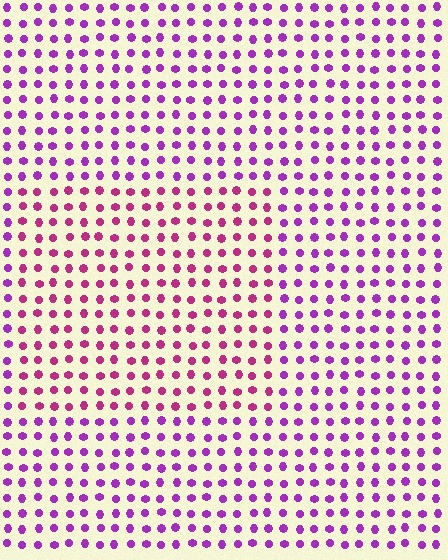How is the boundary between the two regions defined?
The boundary is defined purely by a slight shift in hue (about 33 degrees). Spacing, size, and orientation are identical on both sides.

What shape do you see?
I see a rectangle.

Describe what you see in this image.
The image is filled with small purple elements in a uniform arrangement. A rectangle-shaped region is visible where the elements are tinted to a slightly different hue, forming a subtle color boundary.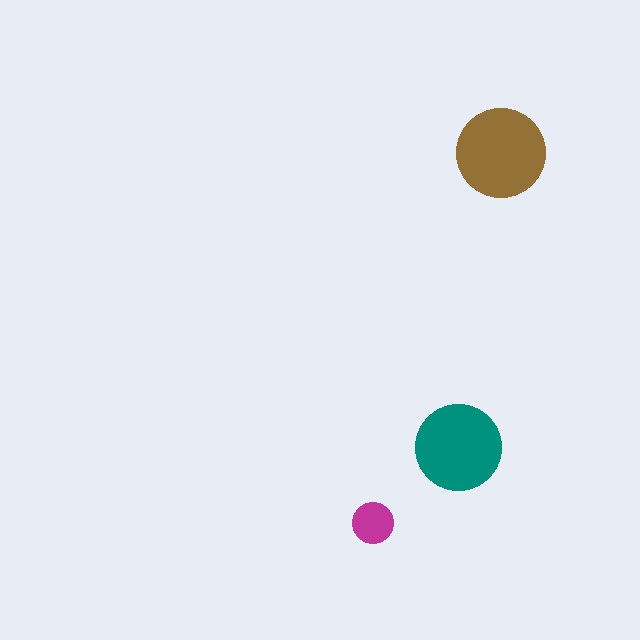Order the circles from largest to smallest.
the brown one, the teal one, the magenta one.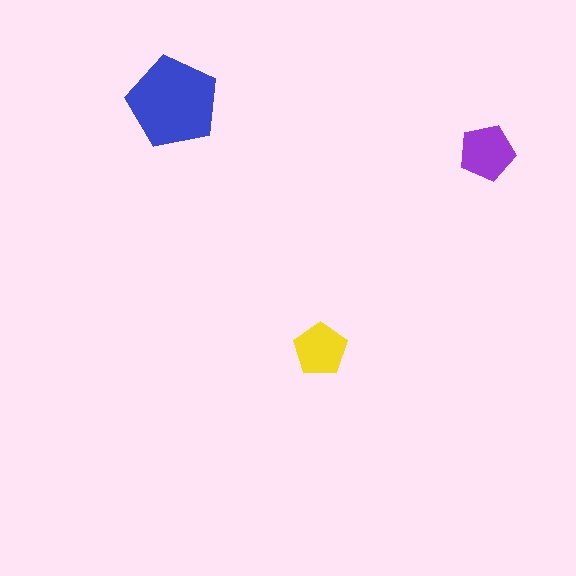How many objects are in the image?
There are 3 objects in the image.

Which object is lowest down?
The yellow pentagon is bottommost.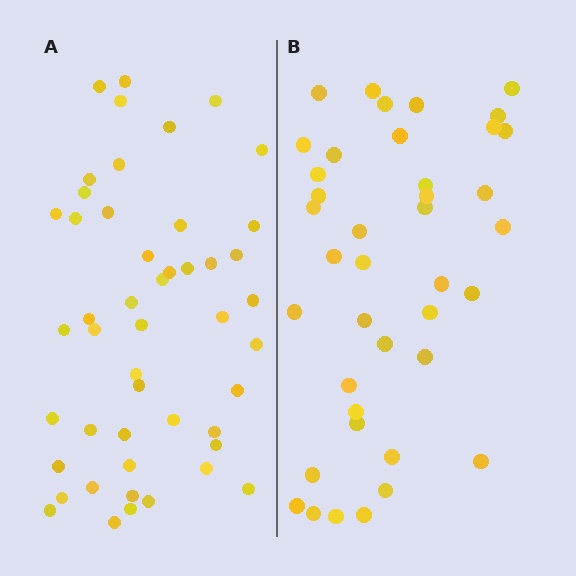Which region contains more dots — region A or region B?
Region A (the left region) has more dots.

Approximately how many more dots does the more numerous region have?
Region A has roughly 8 or so more dots than region B.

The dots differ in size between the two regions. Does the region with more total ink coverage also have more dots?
No. Region B has more total ink coverage because its dots are larger, but region A actually contains more individual dots. Total area can be misleading — the number of items is what matters here.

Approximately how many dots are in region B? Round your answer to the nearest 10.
About 40 dots.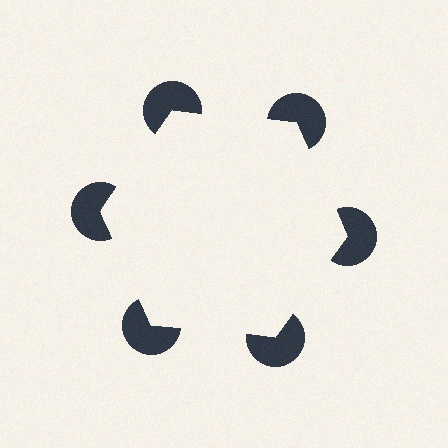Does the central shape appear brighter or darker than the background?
It typically appears slightly brighter than the background, even though no actual brightness change is drawn.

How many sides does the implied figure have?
6 sides.